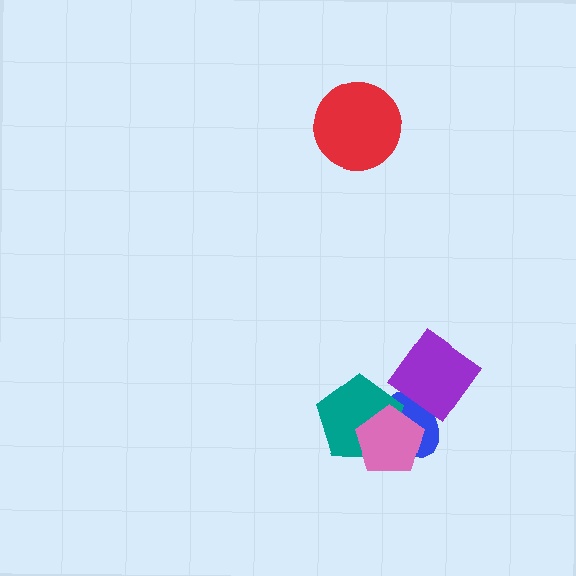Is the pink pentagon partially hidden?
No, no other shape covers it.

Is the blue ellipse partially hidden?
Yes, it is partially covered by another shape.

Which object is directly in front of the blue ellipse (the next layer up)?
The teal pentagon is directly in front of the blue ellipse.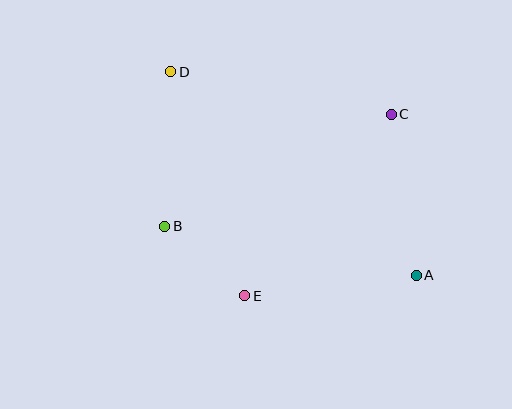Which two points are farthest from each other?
Points A and D are farthest from each other.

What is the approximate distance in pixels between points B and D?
The distance between B and D is approximately 155 pixels.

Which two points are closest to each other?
Points B and E are closest to each other.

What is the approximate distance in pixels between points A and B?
The distance between A and B is approximately 256 pixels.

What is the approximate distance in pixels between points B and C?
The distance between B and C is approximately 253 pixels.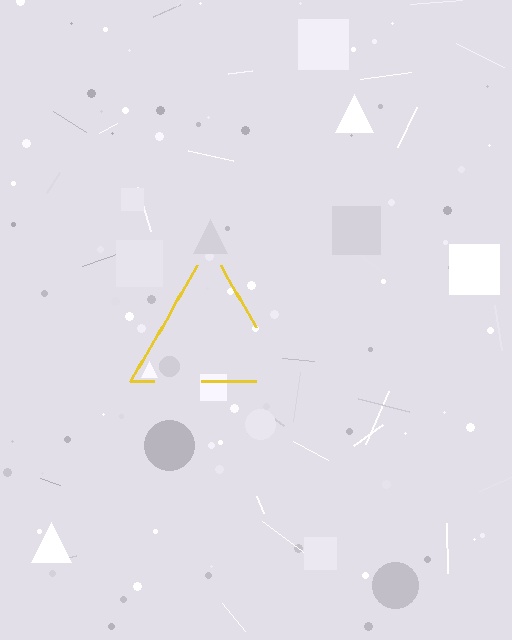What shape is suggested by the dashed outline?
The dashed outline suggests a triangle.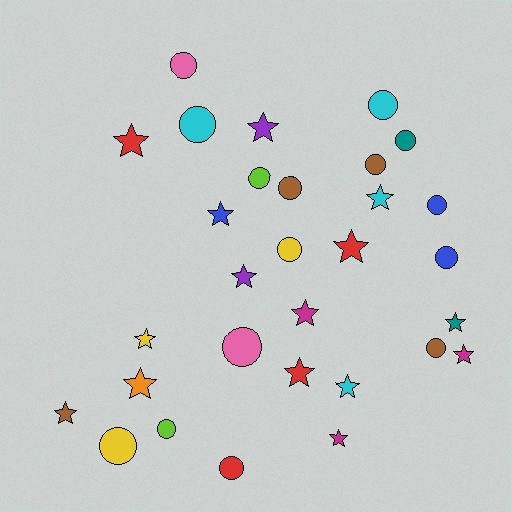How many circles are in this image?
There are 15 circles.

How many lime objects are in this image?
There are 2 lime objects.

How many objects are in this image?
There are 30 objects.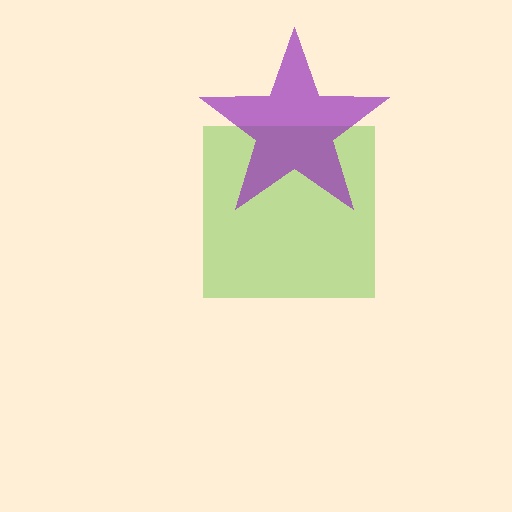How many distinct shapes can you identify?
There are 2 distinct shapes: a lime square, a purple star.